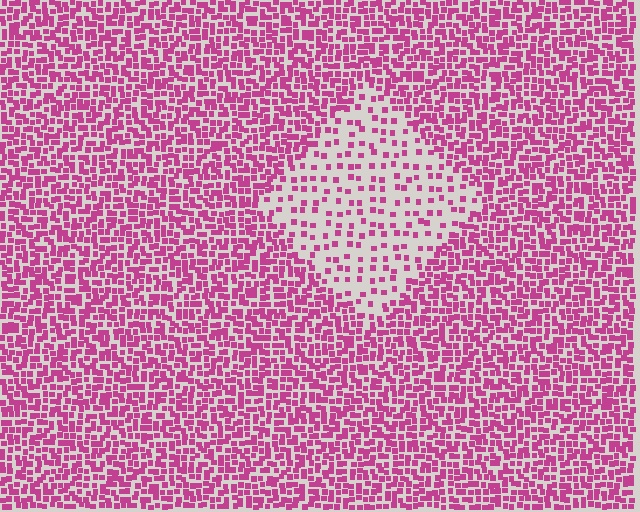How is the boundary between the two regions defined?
The boundary is defined by a change in element density (approximately 2.7x ratio). All elements are the same color, size, and shape.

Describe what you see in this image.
The image contains small magenta elements arranged at two different densities. A diamond-shaped region is visible where the elements are less densely packed than the surrounding area.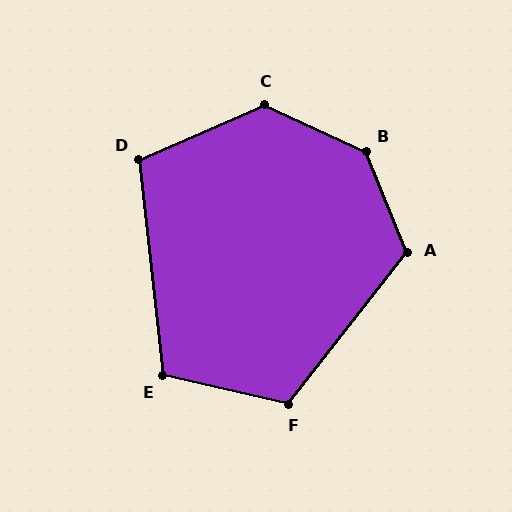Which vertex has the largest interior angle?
B, at approximately 137 degrees.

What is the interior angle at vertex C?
Approximately 131 degrees (obtuse).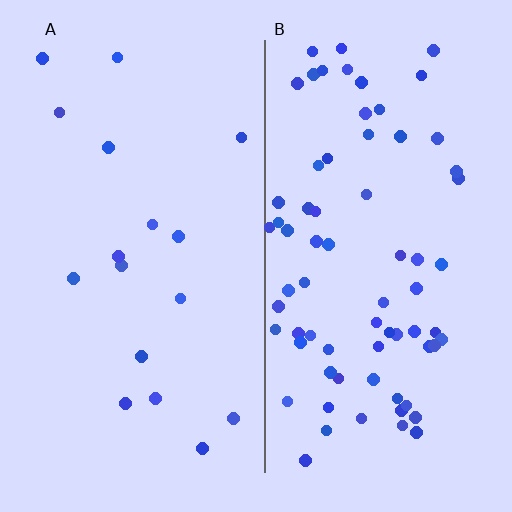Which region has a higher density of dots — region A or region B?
B (the right).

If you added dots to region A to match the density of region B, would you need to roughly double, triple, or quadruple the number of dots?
Approximately quadruple.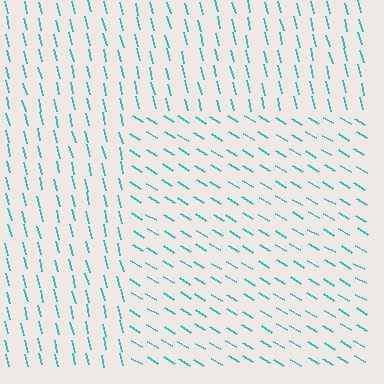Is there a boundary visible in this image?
Yes, there is a texture boundary formed by a change in line orientation.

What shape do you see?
I see a rectangle.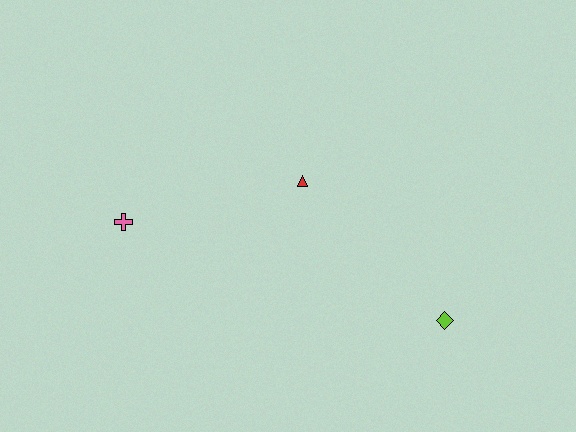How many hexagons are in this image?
There are no hexagons.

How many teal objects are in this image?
There are no teal objects.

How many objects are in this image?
There are 3 objects.